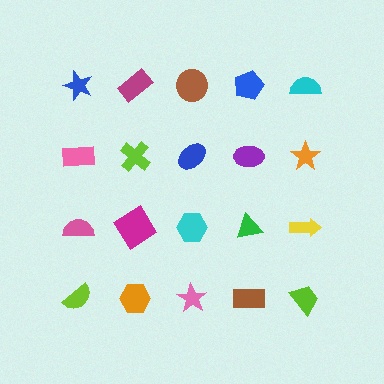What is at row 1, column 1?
A blue star.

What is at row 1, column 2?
A magenta rectangle.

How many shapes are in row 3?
5 shapes.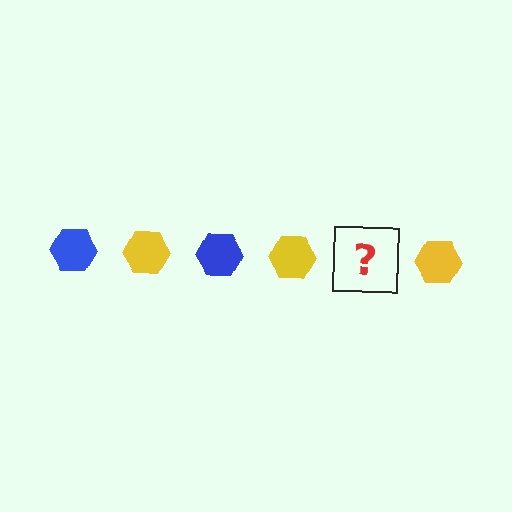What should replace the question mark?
The question mark should be replaced with a blue hexagon.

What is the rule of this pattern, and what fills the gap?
The rule is that the pattern cycles through blue, yellow hexagons. The gap should be filled with a blue hexagon.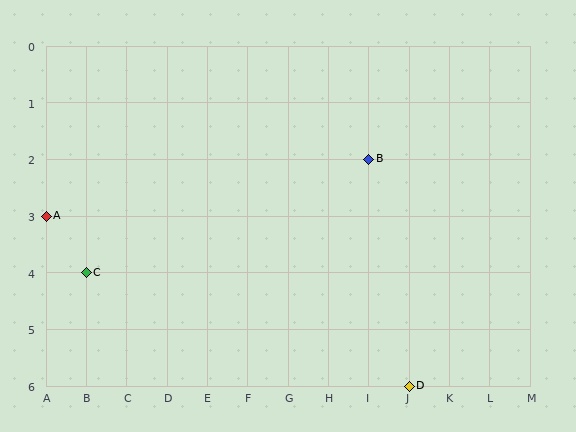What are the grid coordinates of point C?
Point C is at grid coordinates (B, 4).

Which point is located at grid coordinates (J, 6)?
Point D is at (J, 6).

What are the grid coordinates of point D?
Point D is at grid coordinates (J, 6).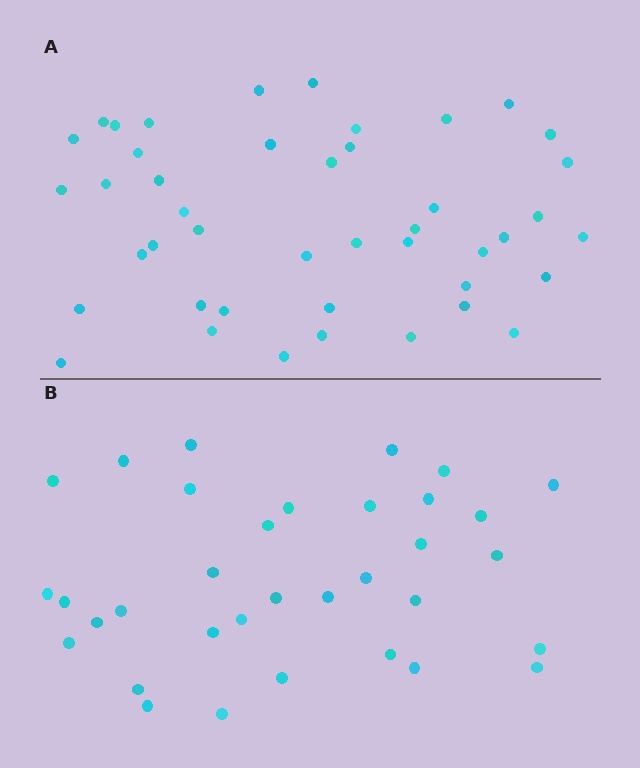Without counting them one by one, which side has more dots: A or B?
Region A (the top region) has more dots.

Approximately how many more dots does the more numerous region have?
Region A has roughly 10 or so more dots than region B.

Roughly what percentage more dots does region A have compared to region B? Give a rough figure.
About 30% more.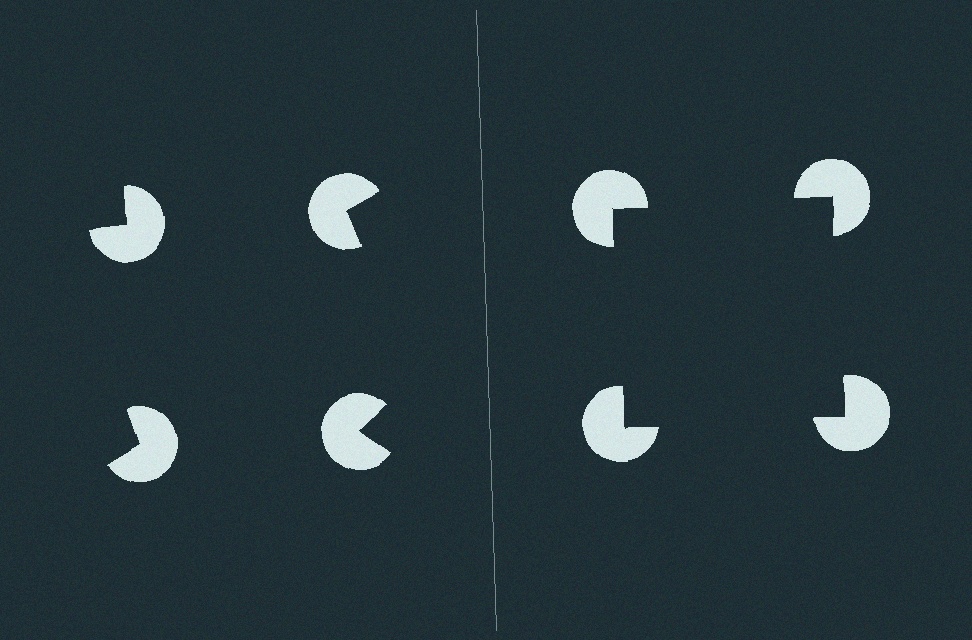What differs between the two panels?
The pac-man discs are positioned identically on both sides; only the wedge orientations differ. On the right they align to a square; on the left they are misaligned.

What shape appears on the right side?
An illusory square.